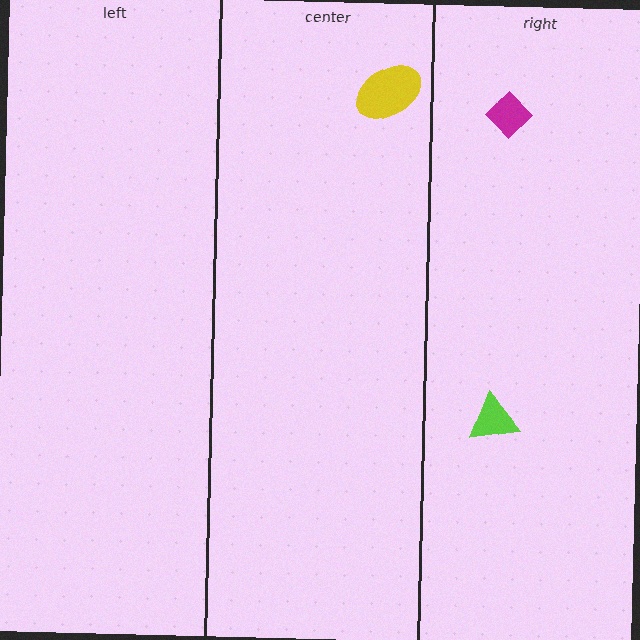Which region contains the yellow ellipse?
The center region.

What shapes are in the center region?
The yellow ellipse.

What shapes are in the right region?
The lime triangle, the magenta diamond.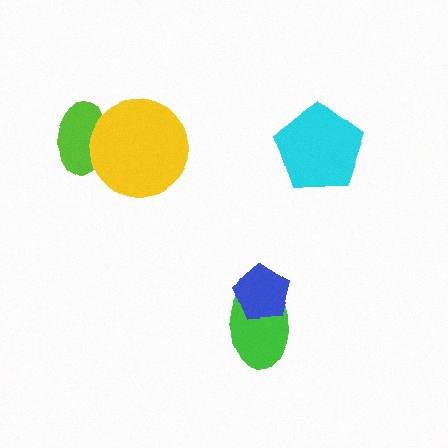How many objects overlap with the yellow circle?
1 object overlaps with the yellow circle.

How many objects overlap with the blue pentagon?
1 object overlaps with the blue pentagon.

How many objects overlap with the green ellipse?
1 object overlaps with the green ellipse.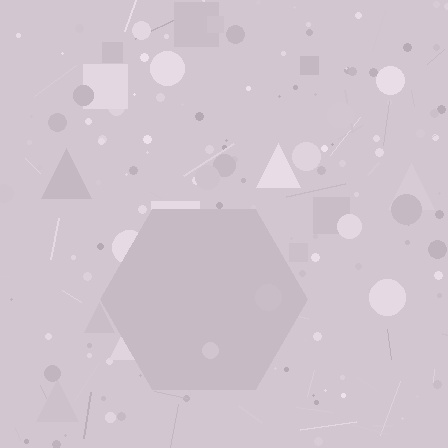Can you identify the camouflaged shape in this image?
The camouflaged shape is a hexagon.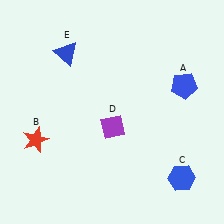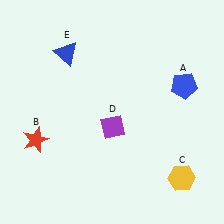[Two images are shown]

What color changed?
The hexagon (C) changed from blue in Image 1 to yellow in Image 2.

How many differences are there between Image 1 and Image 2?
There is 1 difference between the two images.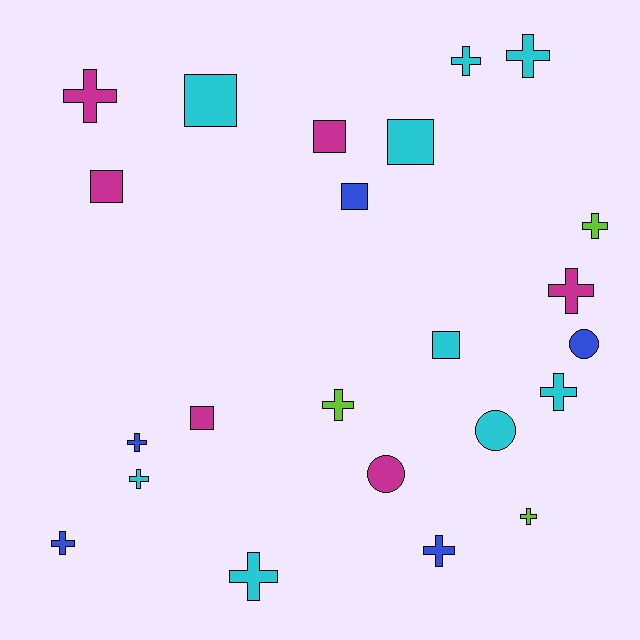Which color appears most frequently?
Cyan, with 9 objects.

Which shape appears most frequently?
Cross, with 13 objects.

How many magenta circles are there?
There is 1 magenta circle.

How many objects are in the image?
There are 23 objects.